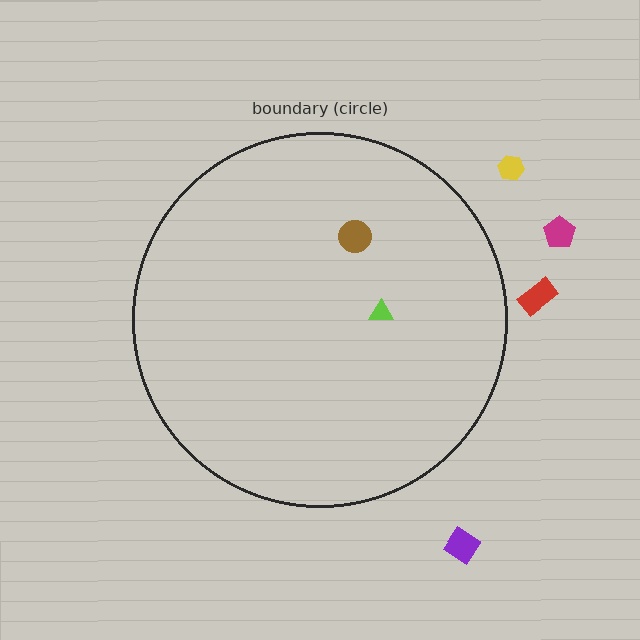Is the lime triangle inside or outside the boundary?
Inside.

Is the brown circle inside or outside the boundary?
Inside.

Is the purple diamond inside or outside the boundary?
Outside.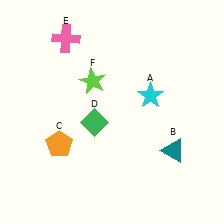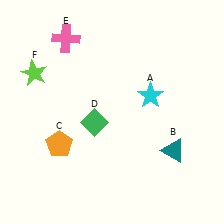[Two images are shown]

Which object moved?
The lime star (F) moved left.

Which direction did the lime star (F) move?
The lime star (F) moved left.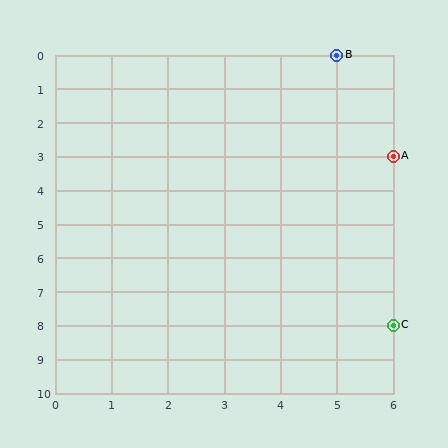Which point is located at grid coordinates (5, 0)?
Point B is at (5, 0).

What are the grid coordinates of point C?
Point C is at grid coordinates (6, 8).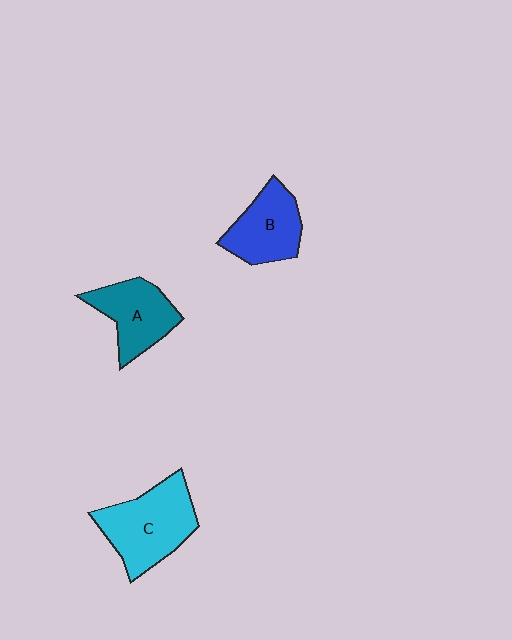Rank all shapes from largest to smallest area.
From largest to smallest: C (cyan), A (teal), B (blue).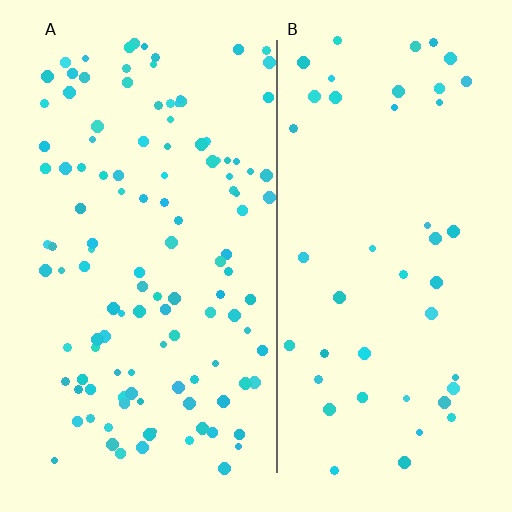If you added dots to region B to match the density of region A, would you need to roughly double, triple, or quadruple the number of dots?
Approximately triple.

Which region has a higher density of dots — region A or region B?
A (the left).